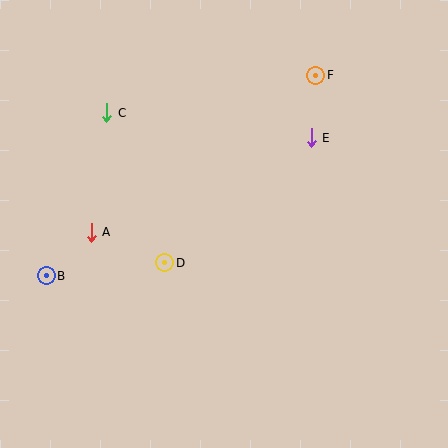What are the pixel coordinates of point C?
Point C is at (107, 113).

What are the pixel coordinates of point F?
Point F is at (316, 75).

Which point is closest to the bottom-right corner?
Point D is closest to the bottom-right corner.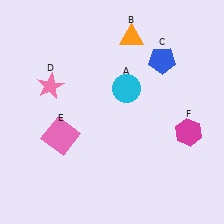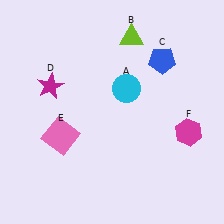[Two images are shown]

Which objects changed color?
B changed from orange to lime. D changed from pink to magenta.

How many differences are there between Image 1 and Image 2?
There are 2 differences between the two images.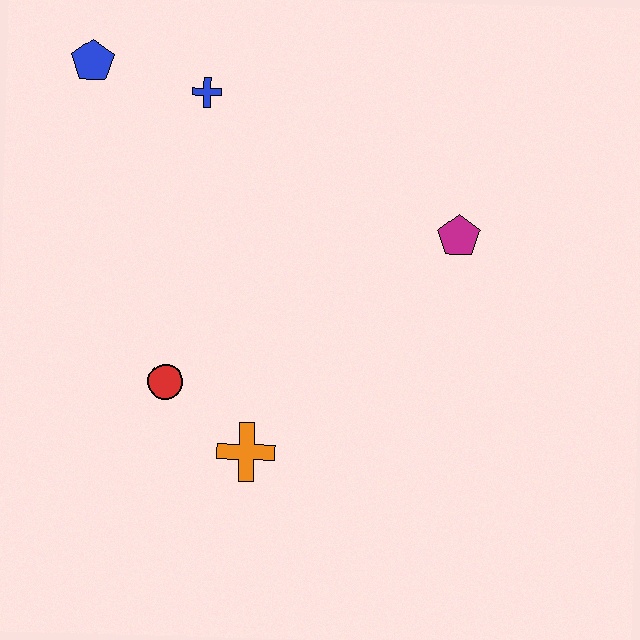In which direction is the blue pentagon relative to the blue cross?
The blue pentagon is to the left of the blue cross.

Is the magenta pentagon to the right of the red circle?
Yes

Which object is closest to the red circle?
The orange cross is closest to the red circle.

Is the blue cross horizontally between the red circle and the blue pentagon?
No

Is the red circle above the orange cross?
Yes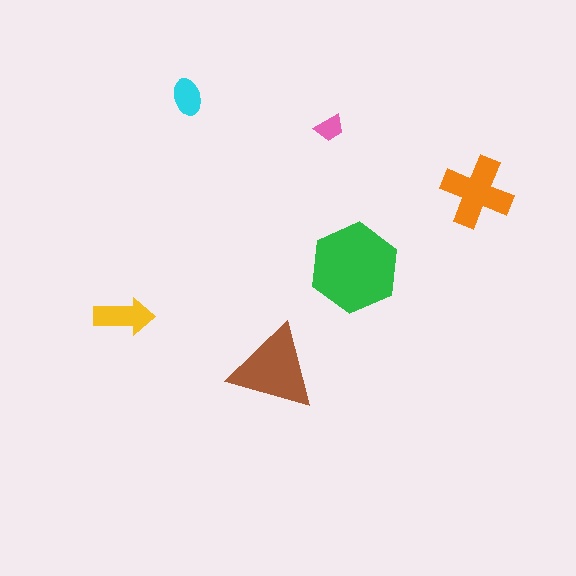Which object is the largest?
The green hexagon.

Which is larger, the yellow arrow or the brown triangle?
The brown triangle.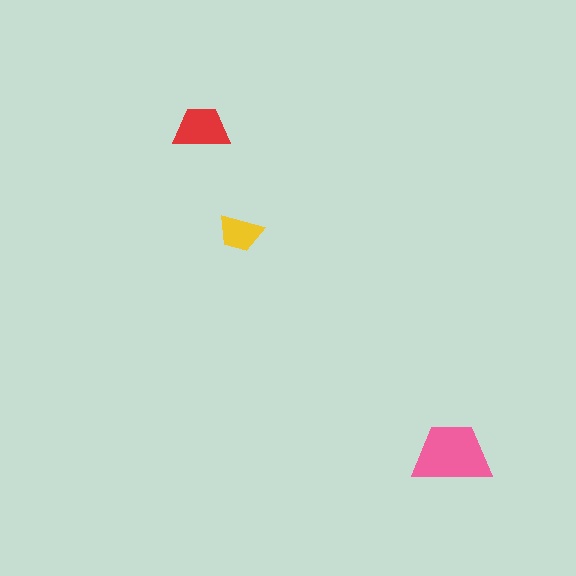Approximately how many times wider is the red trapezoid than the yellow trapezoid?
About 1.5 times wider.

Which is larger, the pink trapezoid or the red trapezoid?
The pink one.